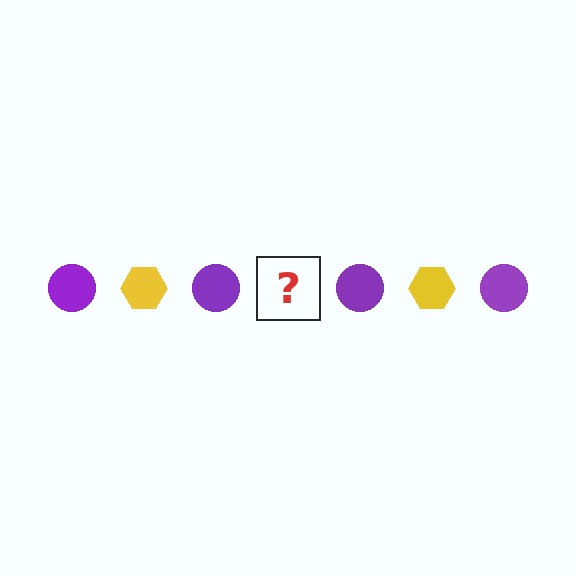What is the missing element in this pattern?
The missing element is a yellow hexagon.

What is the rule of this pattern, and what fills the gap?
The rule is that the pattern alternates between purple circle and yellow hexagon. The gap should be filled with a yellow hexagon.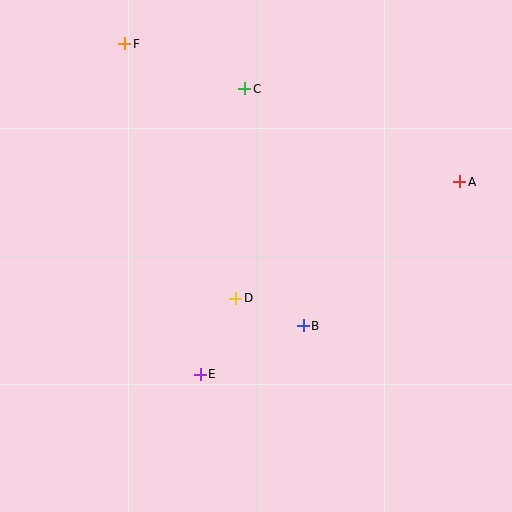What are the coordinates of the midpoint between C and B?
The midpoint between C and B is at (274, 207).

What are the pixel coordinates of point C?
Point C is at (245, 89).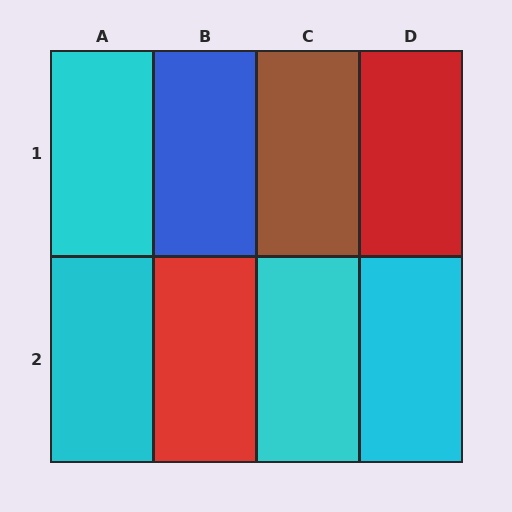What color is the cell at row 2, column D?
Cyan.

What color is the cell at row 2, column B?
Red.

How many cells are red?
2 cells are red.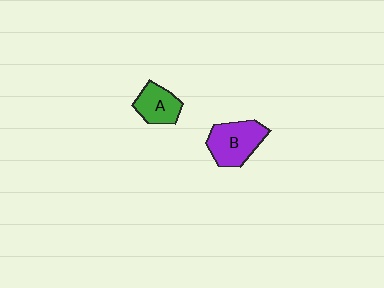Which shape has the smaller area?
Shape A (green).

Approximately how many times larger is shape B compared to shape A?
Approximately 1.4 times.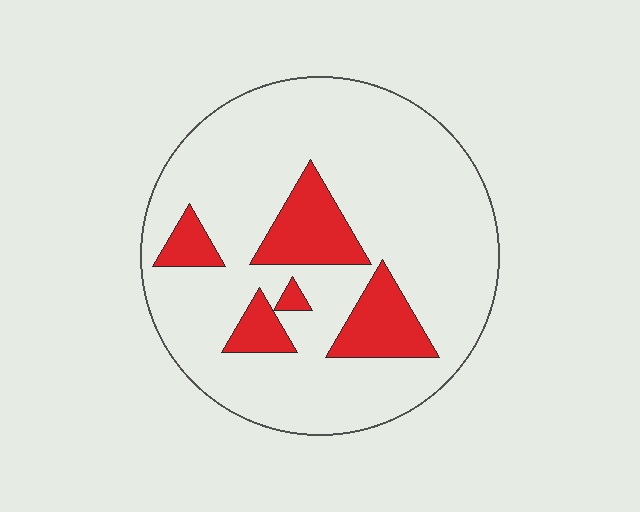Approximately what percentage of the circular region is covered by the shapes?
Approximately 20%.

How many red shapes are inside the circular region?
5.